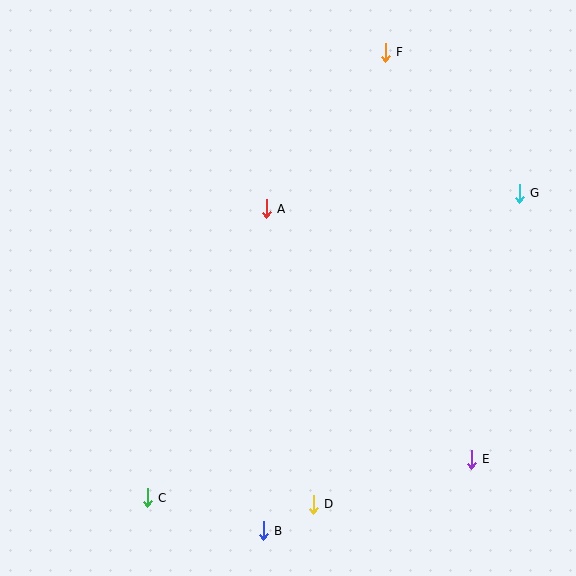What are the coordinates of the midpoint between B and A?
The midpoint between B and A is at (265, 370).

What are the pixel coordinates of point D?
Point D is at (313, 504).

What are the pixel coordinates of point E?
Point E is at (471, 459).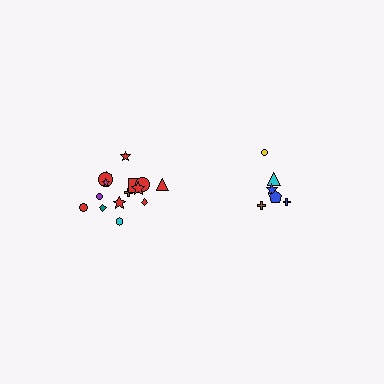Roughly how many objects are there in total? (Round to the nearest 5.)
Roughly 20 objects in total.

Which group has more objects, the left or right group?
The left group.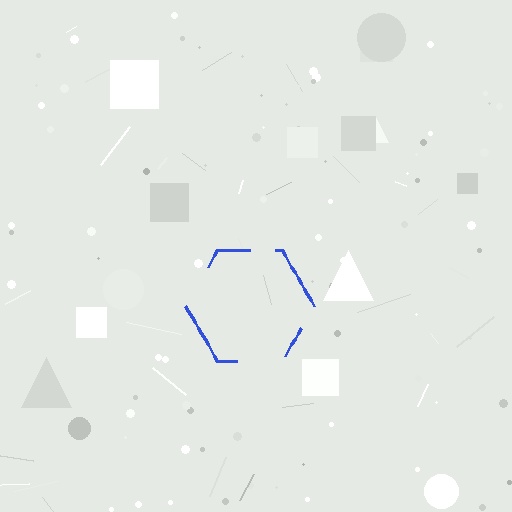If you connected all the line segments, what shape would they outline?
They would outline a hexagon.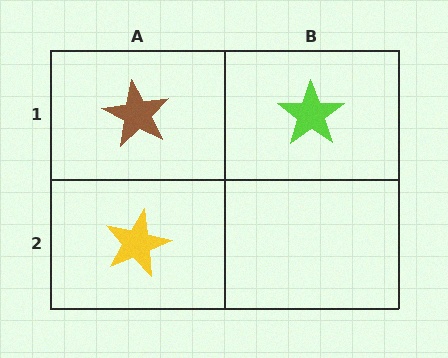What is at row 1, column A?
A brown star.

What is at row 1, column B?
A lime star.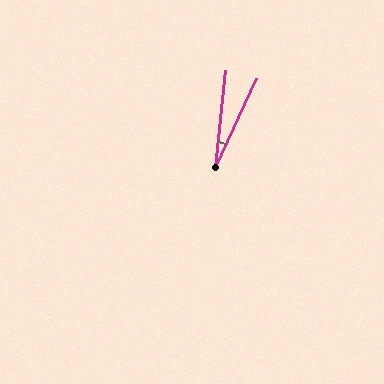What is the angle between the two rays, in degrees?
Approximately 19 degrees.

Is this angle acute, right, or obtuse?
It is acute.